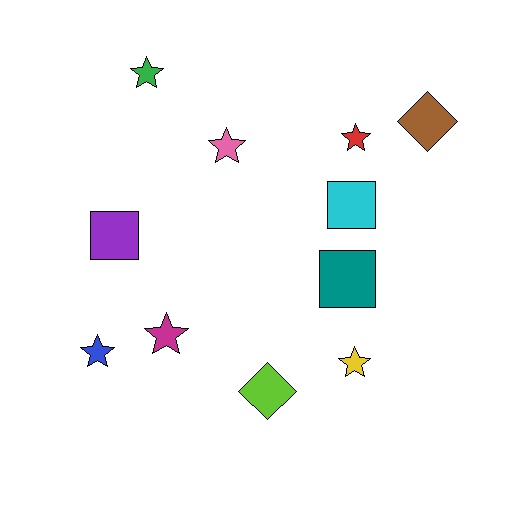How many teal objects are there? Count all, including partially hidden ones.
There is 1 teal object.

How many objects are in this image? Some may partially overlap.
There are 11 objects.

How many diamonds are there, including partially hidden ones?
There are 2 diamonds.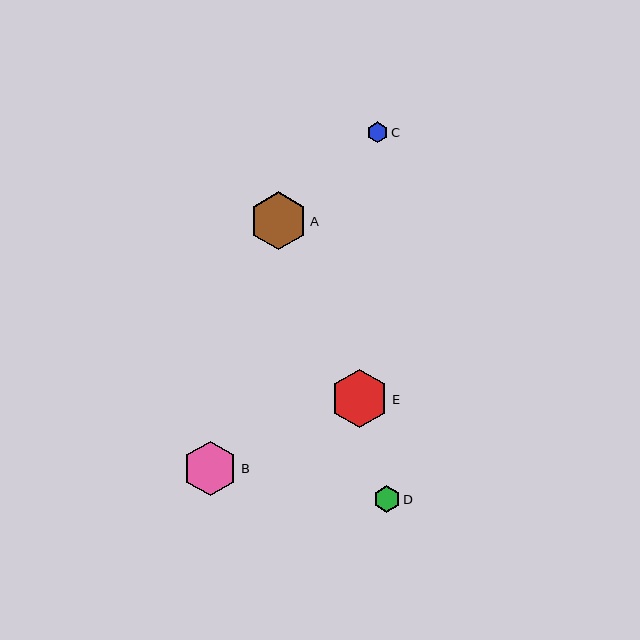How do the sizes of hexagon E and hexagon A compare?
Hexagon E and hexagon A are approximately the same size.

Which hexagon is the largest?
Hexagon E is the largest with a size of approximately 58 pixels.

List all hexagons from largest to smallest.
From largest to smallest: E, A, B, D, C.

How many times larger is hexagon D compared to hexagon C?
Hexagon D is approximately 1.3 times the size of hexagon C.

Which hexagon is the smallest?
Hexagon C is the smallest with a size of approximately 21 pixels.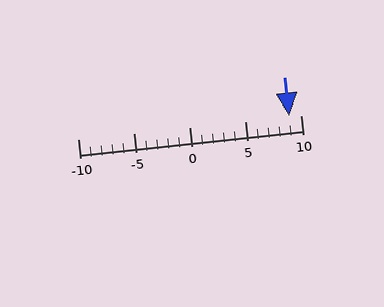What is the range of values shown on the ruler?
The ruler shows values from -10 to 10.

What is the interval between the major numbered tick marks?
The major tick marks are spaced 5 units apart.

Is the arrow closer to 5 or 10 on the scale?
The arrow is closer to 10.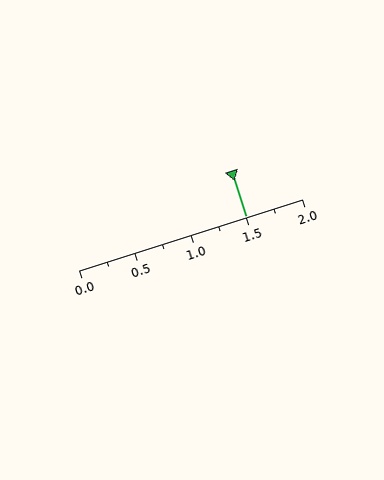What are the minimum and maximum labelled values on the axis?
The axis runs from 0.0 to 2.0.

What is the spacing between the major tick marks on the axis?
The major ticks are spaced 0.5 apart.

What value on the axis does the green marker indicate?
The marker indicates approximately 1.5.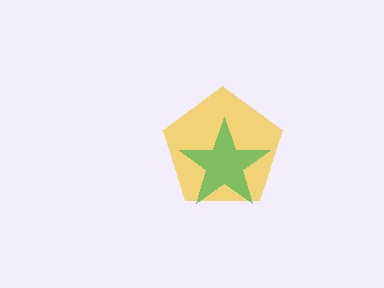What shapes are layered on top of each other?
The layered shapes are: a yellow pentagon, a green star.